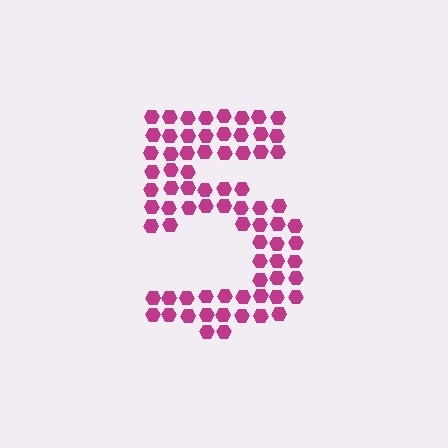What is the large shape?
The large shape is the digit 5.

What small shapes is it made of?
It is made of small hexagons.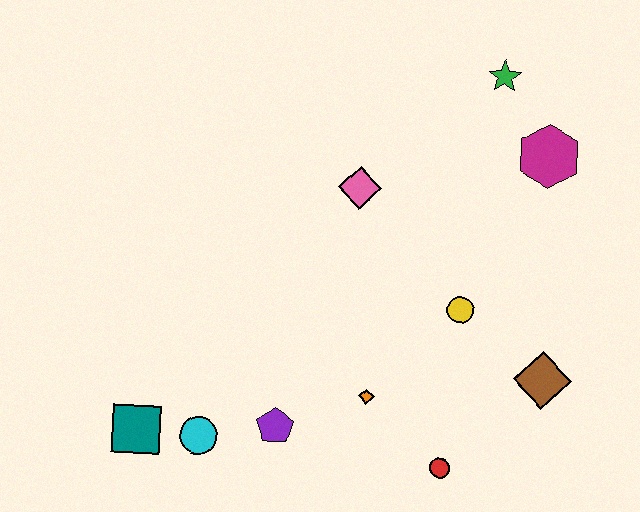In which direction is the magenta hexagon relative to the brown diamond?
The magenta hexagon is above the brown diamond.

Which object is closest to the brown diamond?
The yellow circle is closest to the brown diamond.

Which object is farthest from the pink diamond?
The teal square is farthest from the pink diamond.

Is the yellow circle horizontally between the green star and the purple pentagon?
Yes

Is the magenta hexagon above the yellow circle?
Yes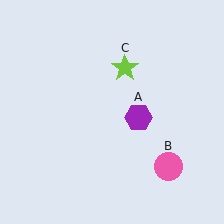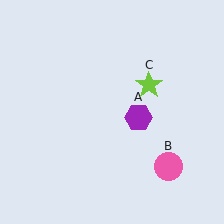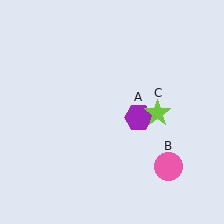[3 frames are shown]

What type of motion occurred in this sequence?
The lime star (object C) rotated clockwise around the center of the scene.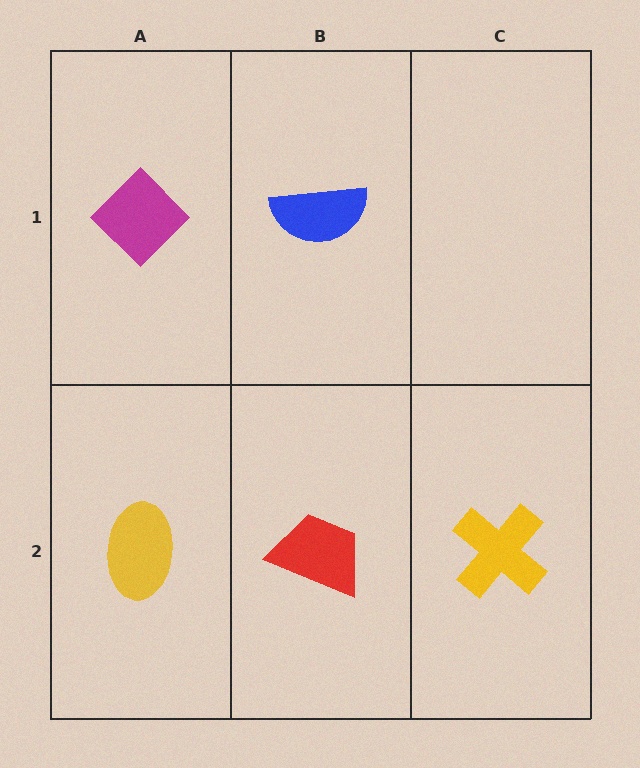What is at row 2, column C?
A yellow cross.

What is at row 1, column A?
A magenta diamond.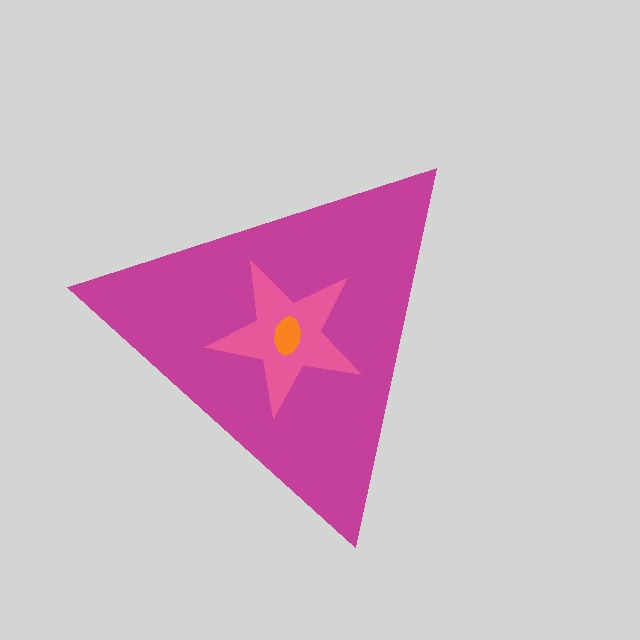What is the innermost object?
The orange ellipse.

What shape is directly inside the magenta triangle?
The pink star.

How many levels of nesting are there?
3.